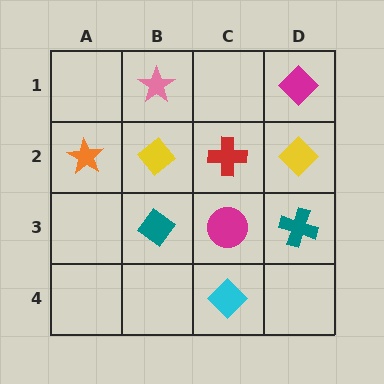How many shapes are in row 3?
3 shapes.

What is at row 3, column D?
A teal cross.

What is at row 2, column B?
A yellow diamond.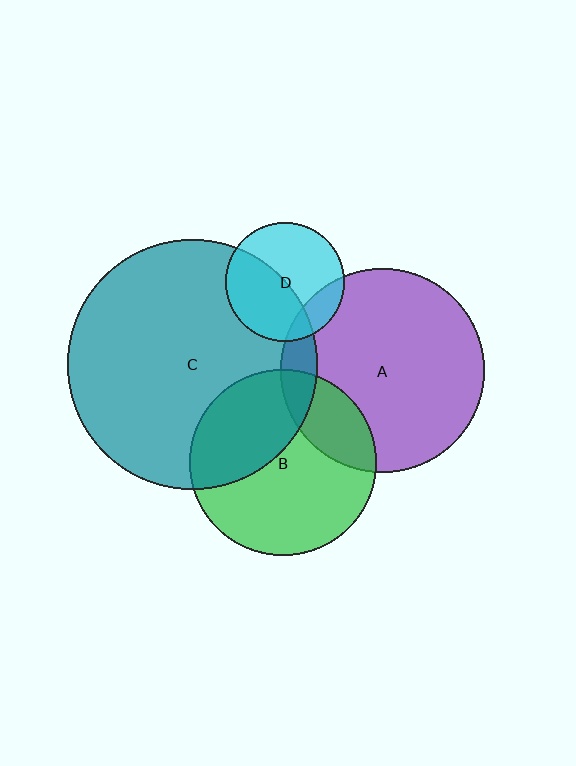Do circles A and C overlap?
Yes.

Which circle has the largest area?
Circle C (teal).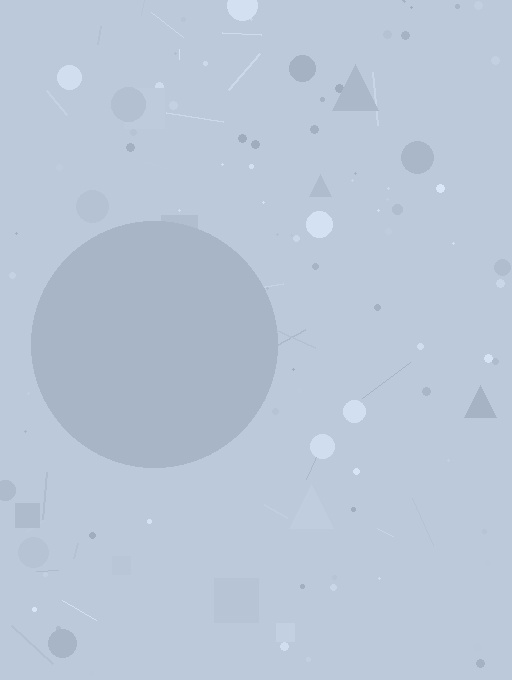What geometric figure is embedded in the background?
A circle is embedded in the background.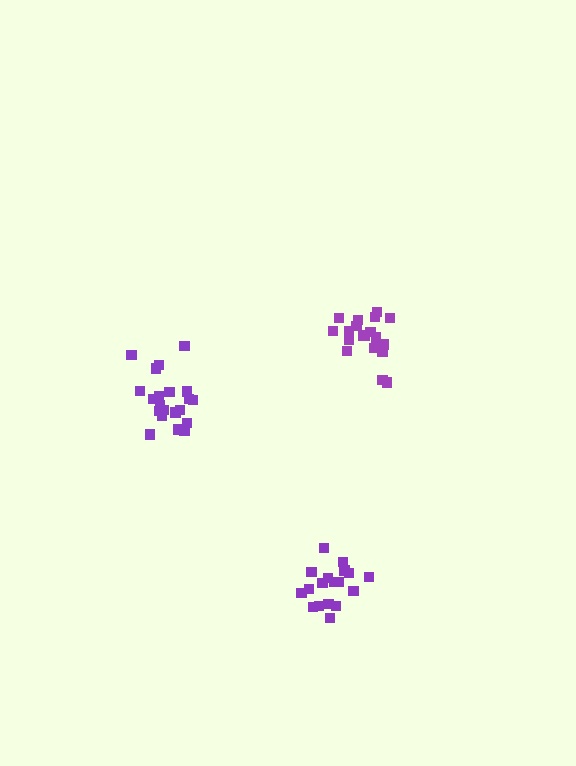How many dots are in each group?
Group 1: 19 dots, Group 2: 18 dots, Group 3: 21 dots (58 total).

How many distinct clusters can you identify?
There are 3 distinct clusters.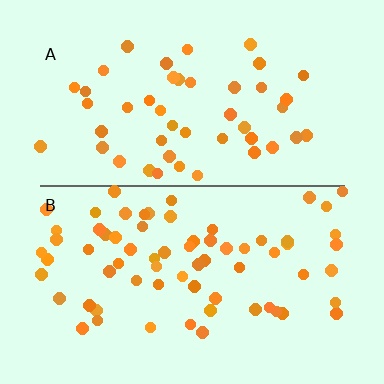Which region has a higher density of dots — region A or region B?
B (the bottom).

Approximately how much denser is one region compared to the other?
Approximately 1.5× — region B over region A.